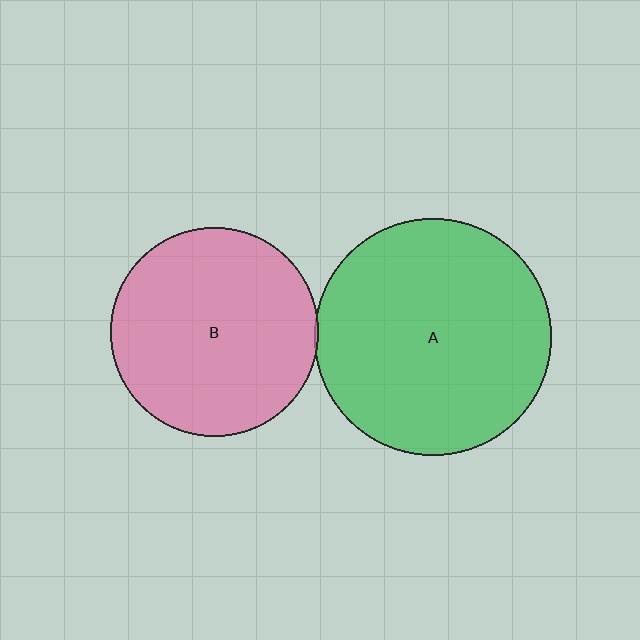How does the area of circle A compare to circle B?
Approximately 1.3 times.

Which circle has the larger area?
Circle A (green).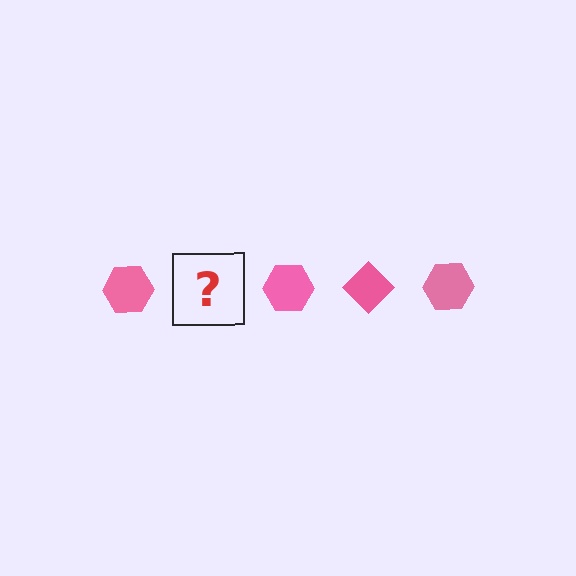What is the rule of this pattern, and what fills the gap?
The rule is that the pattern cycles through hexagon, diamond shapes in pink. The gap should be filled with a pink diamond.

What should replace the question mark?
The question mark should be replaced with a pink diamond.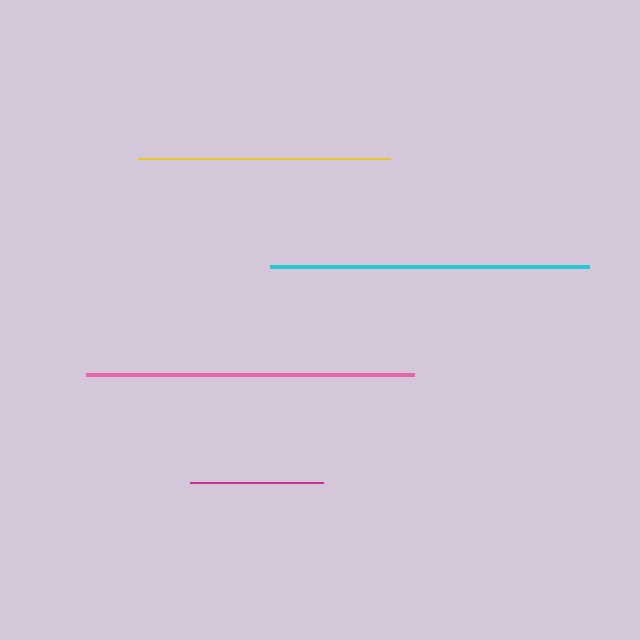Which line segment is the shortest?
The magenta line is the shortest at approximately 133 pixels.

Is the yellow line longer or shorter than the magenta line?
The yellow line is longer than the magenta line.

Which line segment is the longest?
The pink line is the longest at approximately 329 pixels.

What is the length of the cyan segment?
The cyan segment is approximately 318 pixels long.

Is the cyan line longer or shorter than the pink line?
The pink line is longer than the cyan line.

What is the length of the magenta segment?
The magenta segment is approximately 133 pixels long.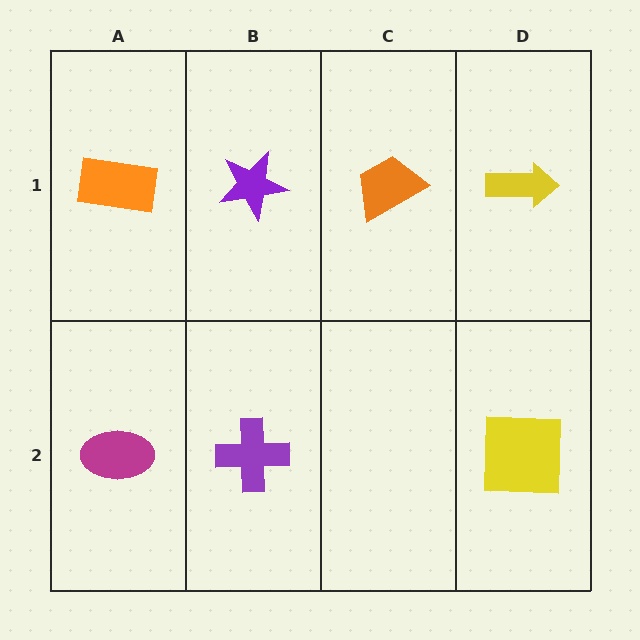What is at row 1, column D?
A yellow arrow.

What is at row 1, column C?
An orange trapezoid.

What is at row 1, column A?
An orange rectangle.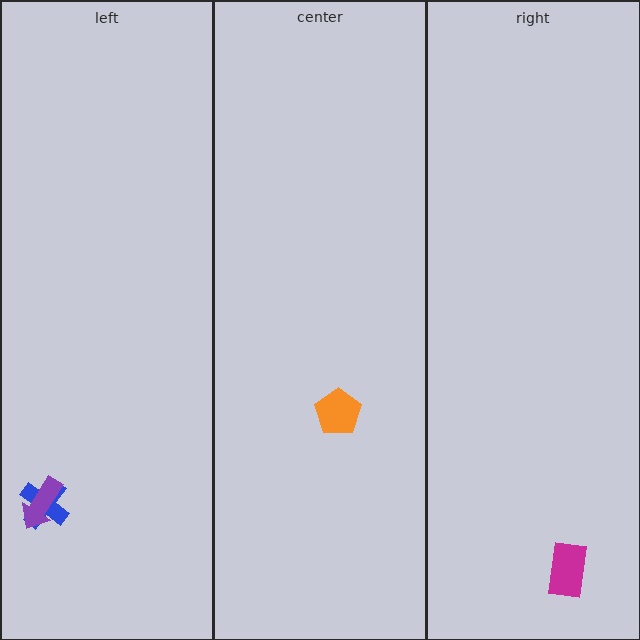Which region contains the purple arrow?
The left region.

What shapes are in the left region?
The blue cross, the purple arrow.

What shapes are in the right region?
The magenta rectangle.